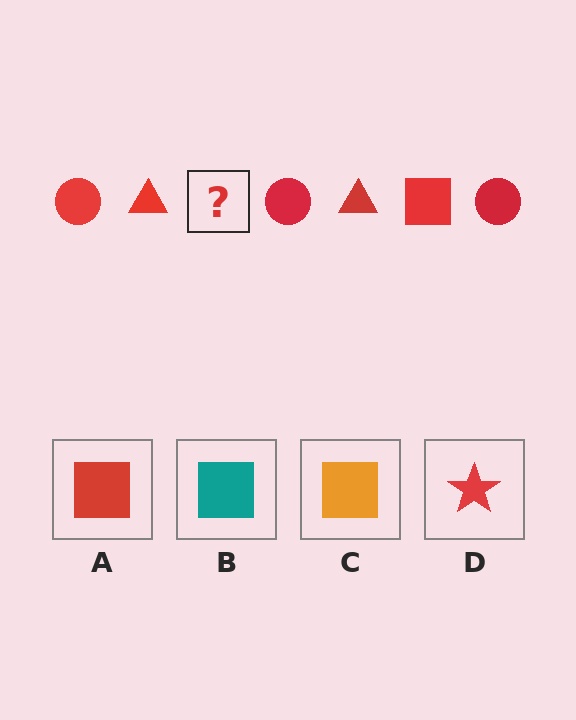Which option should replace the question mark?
Option A.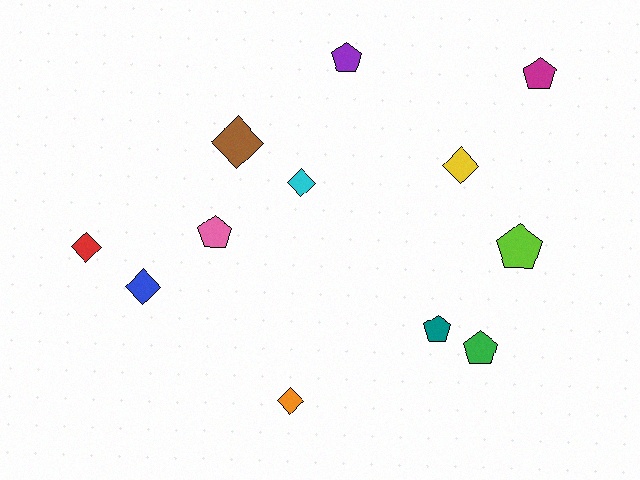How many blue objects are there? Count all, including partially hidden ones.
There is 1 blue object.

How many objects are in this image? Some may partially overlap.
There are 12 objects.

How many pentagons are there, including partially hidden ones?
There are 6 pentagons.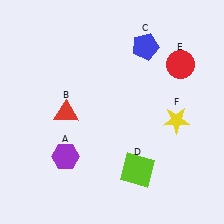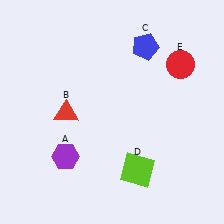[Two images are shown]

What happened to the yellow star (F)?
The yellow star (F) was removed in Image 2. It was in the bottom-right area of Image 1.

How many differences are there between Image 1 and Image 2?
There is 1 difference between the two images.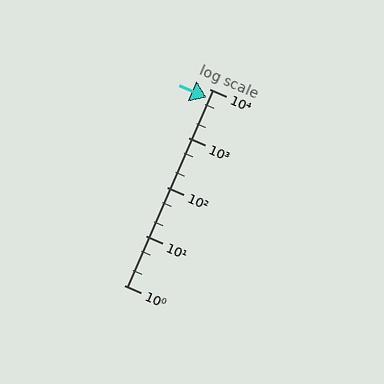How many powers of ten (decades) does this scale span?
The scale spans 4 decades, from 1 to 10000.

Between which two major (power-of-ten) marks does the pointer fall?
The pointer is between 1000 and 10000.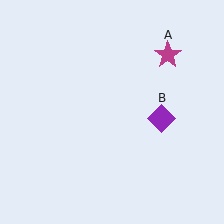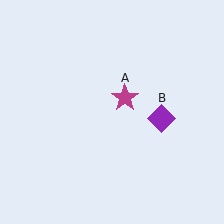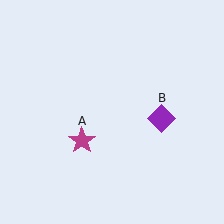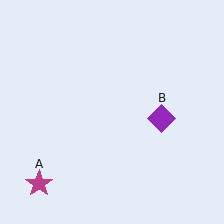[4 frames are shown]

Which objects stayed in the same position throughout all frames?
Purple diamond (object B) remained stationary.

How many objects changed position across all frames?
1 object changed position: magenta star (object A).